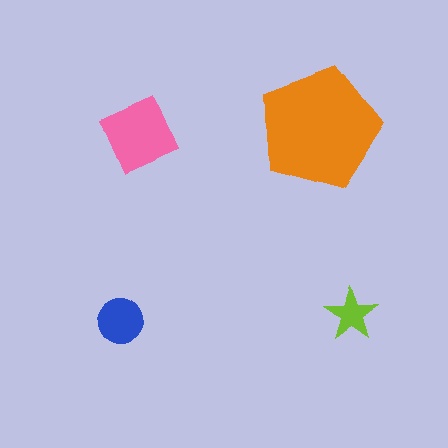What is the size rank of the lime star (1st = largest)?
4th.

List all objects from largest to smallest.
The orange pentagon, the pink diamond, the blue circle, the lime star.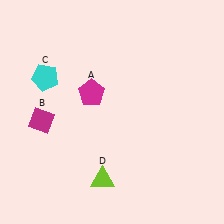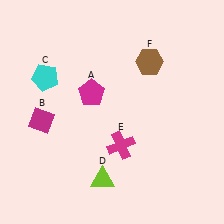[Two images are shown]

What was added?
A magenta cross (E), a brown hexagon (F) were added in Image 2.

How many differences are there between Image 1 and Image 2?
There are 2 differences between the two images.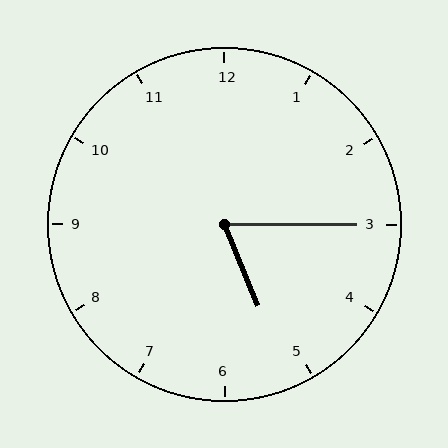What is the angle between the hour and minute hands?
Approximately 68 degrees.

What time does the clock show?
5:15.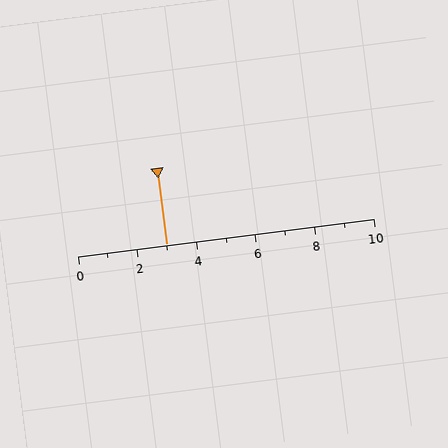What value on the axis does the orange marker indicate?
The marker indicates approximately 3.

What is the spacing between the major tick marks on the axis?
The major ticks are spaced 2 apart.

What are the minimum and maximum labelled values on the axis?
The axis runs from 0 to 10.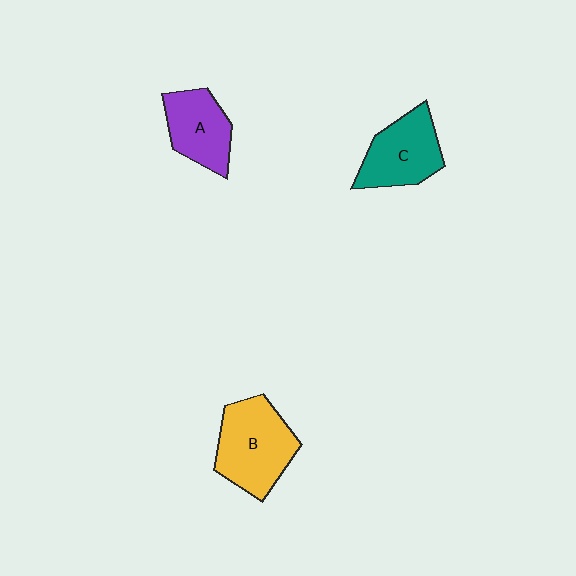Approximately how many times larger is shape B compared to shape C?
Approximately 1.2 times.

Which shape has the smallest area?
Shape A (purple).